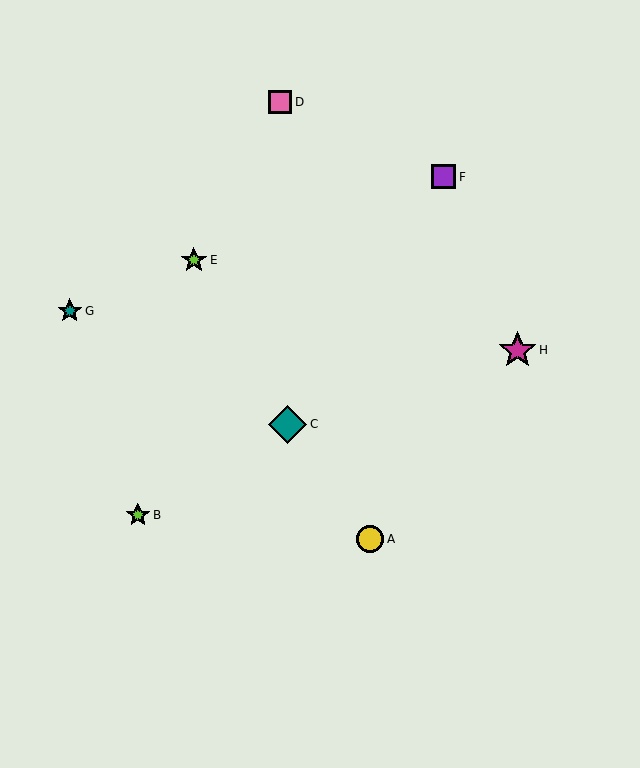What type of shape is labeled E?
Shape E is a lime star.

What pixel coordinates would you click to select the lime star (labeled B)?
Click at (138, 515) to select the lime star B.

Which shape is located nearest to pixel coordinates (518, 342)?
The magenta star (labeled H) at (517, 350) is nearest to that location.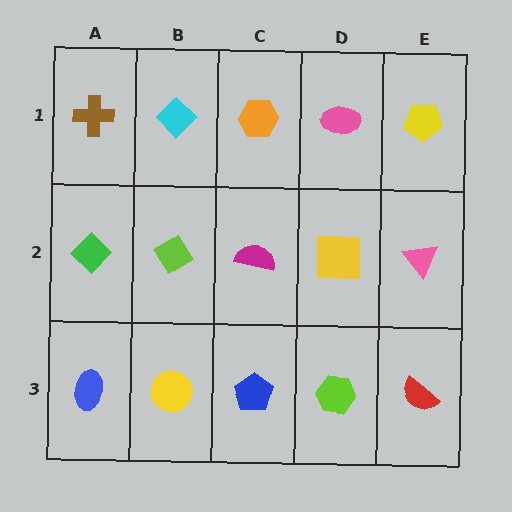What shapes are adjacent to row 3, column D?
A yellow square (row 2, column D), a blue pentagon (row 3, column C), a red semicircle (row 3, column E).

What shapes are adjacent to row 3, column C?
A magenta semicircle (row 2, column C), a yellow circle (row 3, column B), a lime hexagon (row 3, column D).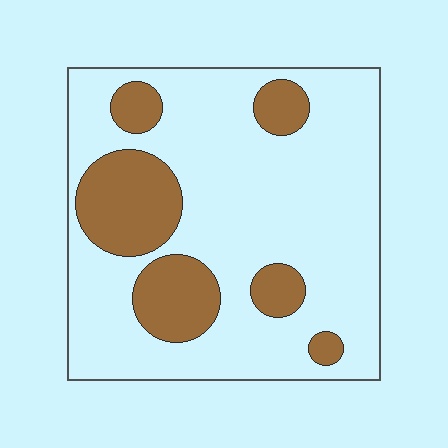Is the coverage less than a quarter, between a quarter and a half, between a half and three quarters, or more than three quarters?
Less than a quarter.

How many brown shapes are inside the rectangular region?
6.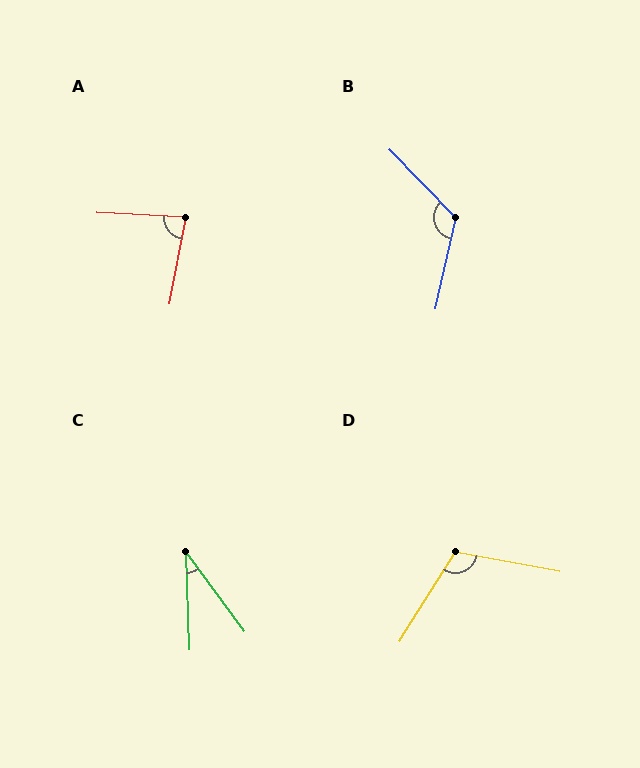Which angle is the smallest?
C, at approximately 34 degrees.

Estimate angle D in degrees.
Approximately 112 degrees.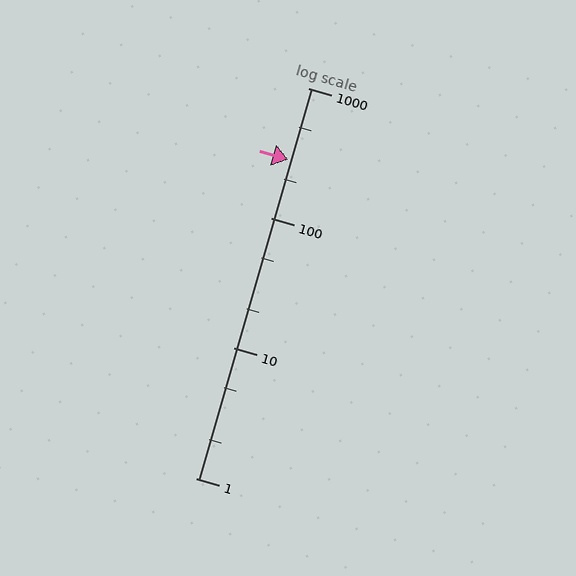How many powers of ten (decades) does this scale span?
The scale spans 3 decades, from 1 to 1000.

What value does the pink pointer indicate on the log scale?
The pointer indicates approximately 280.